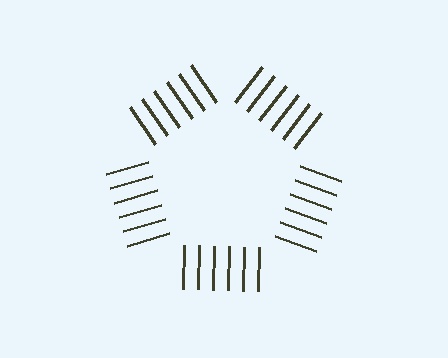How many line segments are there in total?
30 — 6 along each of the 5 edges.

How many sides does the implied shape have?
5 sides — the line-ends trace a pentagon.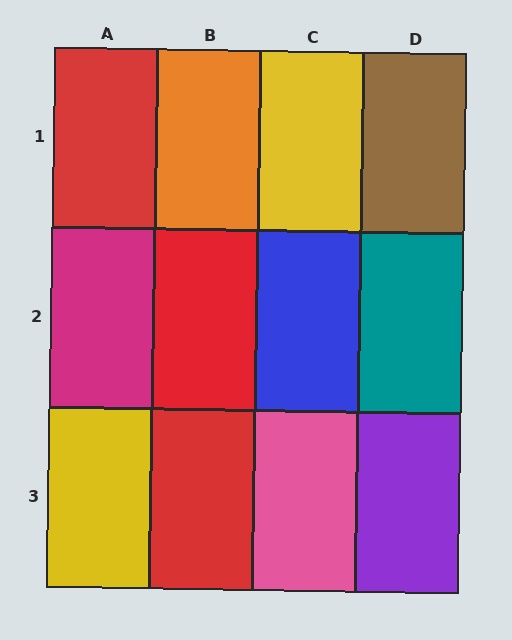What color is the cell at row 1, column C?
Yellow.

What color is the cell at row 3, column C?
Pink.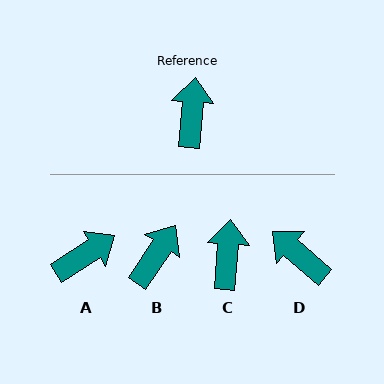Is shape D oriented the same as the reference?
No, it is off by about 54 degrees.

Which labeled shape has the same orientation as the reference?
C.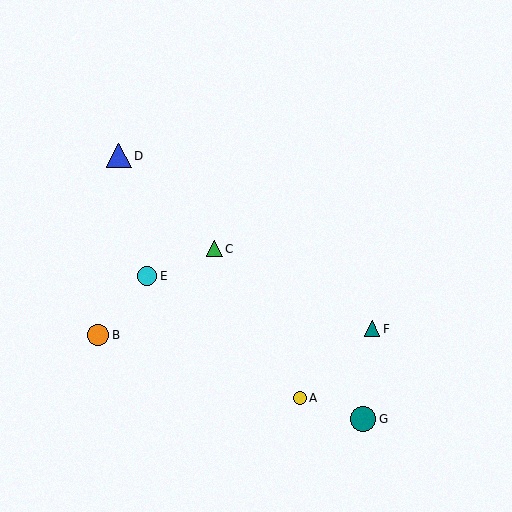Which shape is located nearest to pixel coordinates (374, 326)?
The teal triangle (labeled F) at (372, 329) is nearest to that location.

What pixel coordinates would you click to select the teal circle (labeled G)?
Click at (363, 419) to select the teal circle G.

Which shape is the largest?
The teal circle (labeled G) is the largest.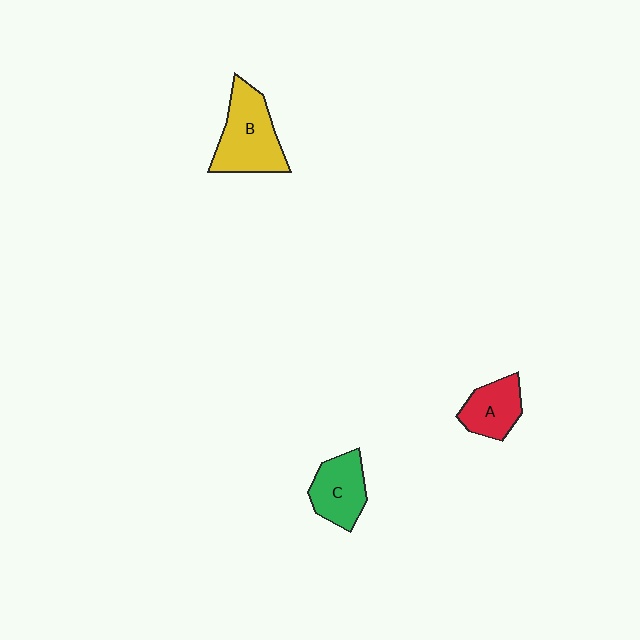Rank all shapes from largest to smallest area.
From largest to smallest: B (yellow), C (green), A (red).